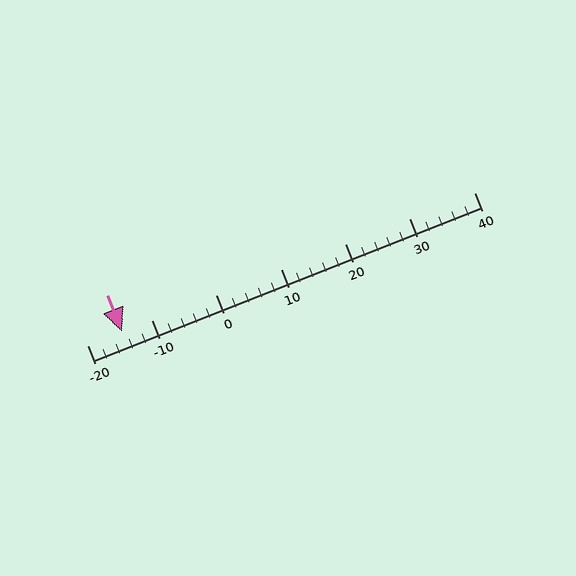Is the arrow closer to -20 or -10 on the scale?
The arrow is closer to -10.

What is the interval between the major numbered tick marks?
The major tick marks are spaced 10 units apart.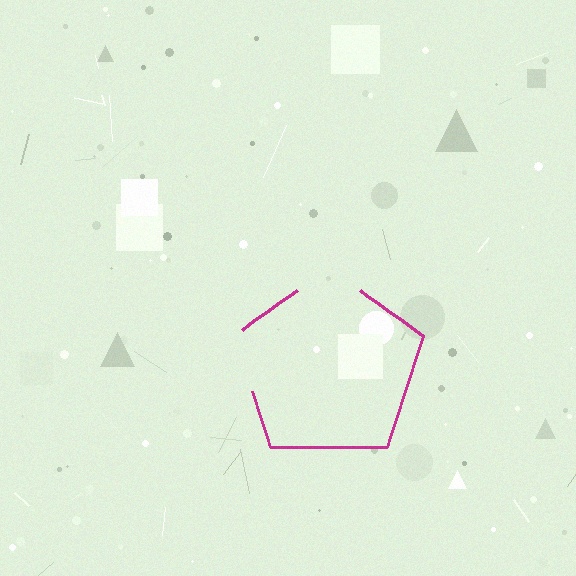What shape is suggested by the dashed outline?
The dashed outline suggests a pentagon.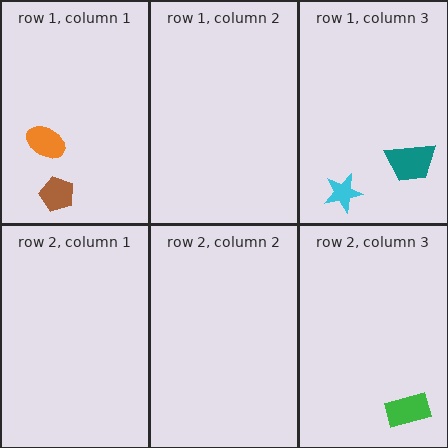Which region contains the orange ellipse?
The row 1, column 1 region.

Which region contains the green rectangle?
The row 2, column 3 region.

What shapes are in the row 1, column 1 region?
The brown pentagon, the orange ellipse.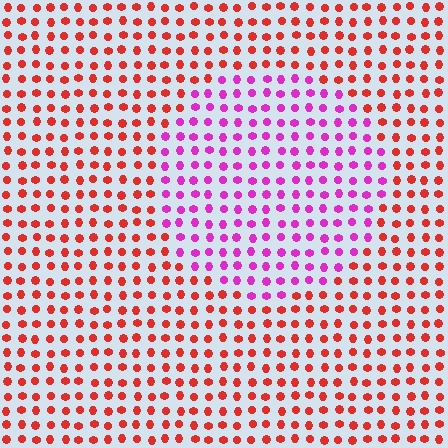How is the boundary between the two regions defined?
The boundary is defined purely by a slight shift in hue (about 54 degrees). Spacing, size, and orientation are identical on both sides.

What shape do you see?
I see a circle.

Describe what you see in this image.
The image is filled with small red elements in a uniform arrangement. A circle-shaped region is visible where the elements are tinted to a slightly different hue, forming a subtle color boundary.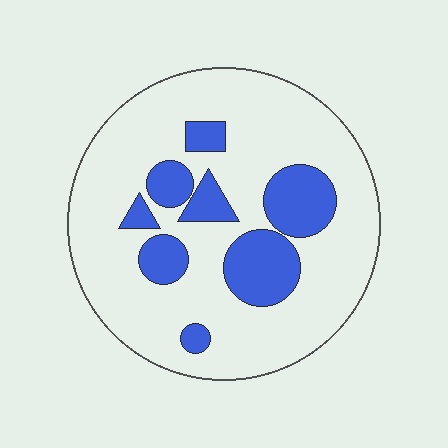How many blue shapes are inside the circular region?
8.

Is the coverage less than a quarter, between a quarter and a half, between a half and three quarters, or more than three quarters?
Less than a quarter.